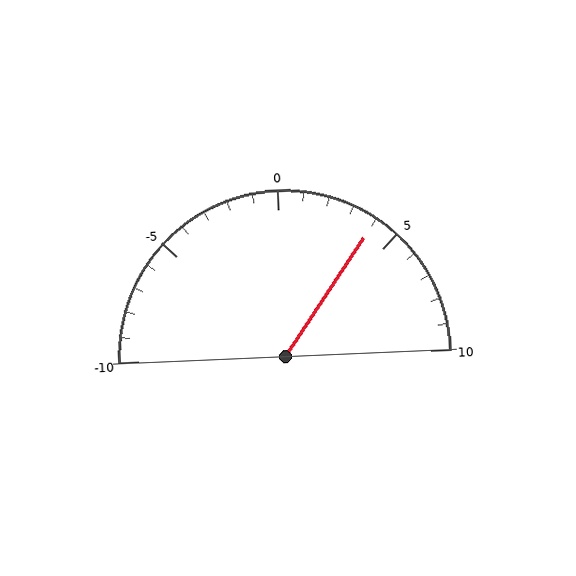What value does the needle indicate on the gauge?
The needle indicates approximately 4.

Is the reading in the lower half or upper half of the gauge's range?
The reading is in the upper half of the range (-10 to 10).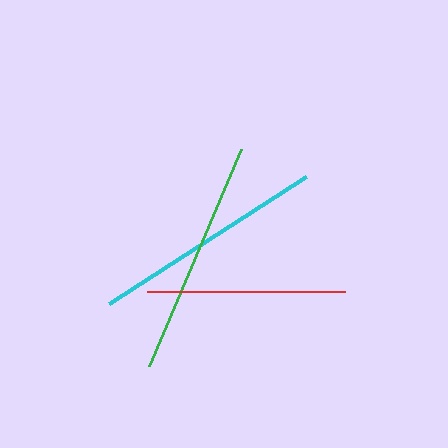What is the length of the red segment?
The red segment is approximately 199 pixels long.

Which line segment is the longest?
The green line is the longest at approximately 236 pixels.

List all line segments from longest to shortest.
From longest to shortest: green, cyan, red.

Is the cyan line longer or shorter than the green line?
The green line is longer than the cyan line.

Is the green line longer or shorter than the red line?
The green line is longer than the red line.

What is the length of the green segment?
The green segment is approximately 236 pixels long.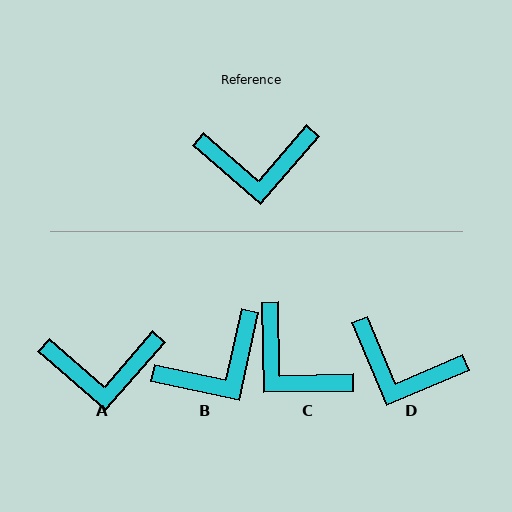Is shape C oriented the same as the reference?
No, it is off by about 48 degrees.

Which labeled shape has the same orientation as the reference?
A.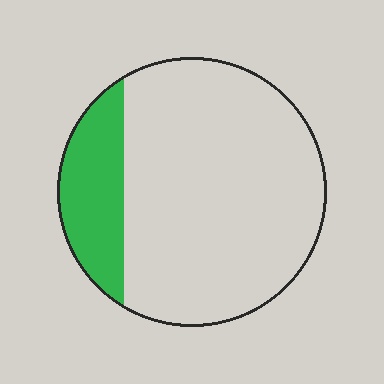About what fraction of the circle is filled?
About one fifth (1/5).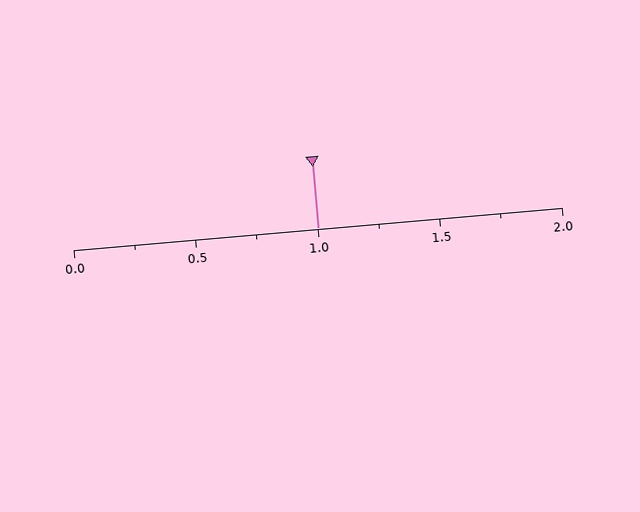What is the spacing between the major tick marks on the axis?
The major ticks are spaced 0.5 apart.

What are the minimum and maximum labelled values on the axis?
The axis runs from 0.0 to 2.0.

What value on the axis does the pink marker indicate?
The marker indicates approximately 1.